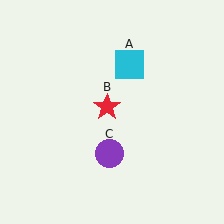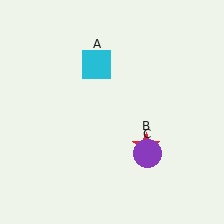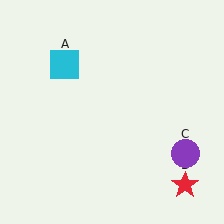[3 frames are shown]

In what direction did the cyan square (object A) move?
The cyan square (object A) moved left.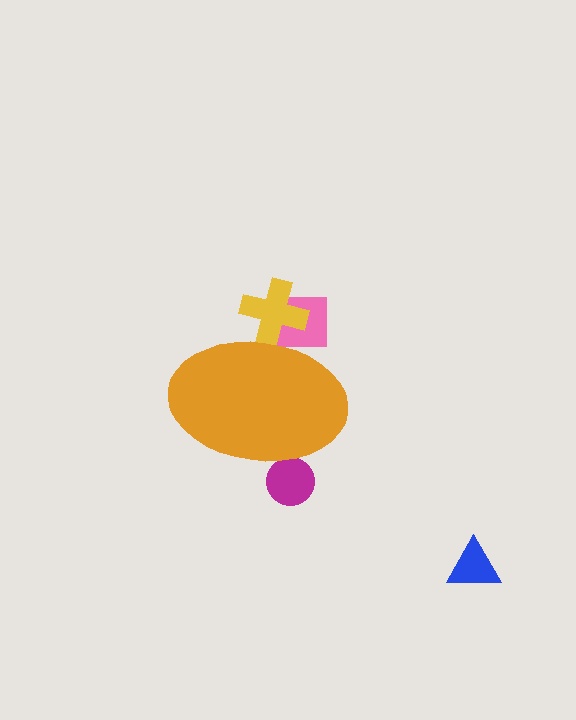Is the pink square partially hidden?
Yes, the pink square is partially hidden behind the orange ellipse.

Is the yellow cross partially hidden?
Yes, the yellow cross is partially hidden behind the orange ellipse.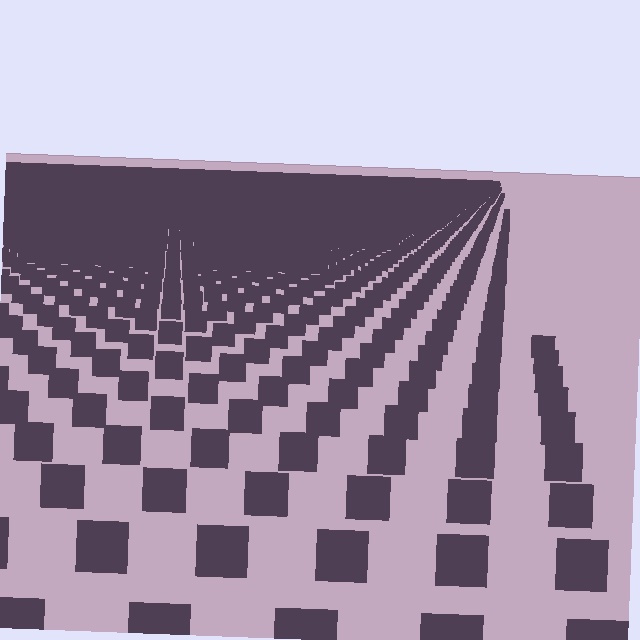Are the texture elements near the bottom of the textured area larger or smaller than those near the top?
Larger. Near the bottom, elements are closer to the viewer and appear at a bigger on-screen size.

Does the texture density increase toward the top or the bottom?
Density increases toward the top.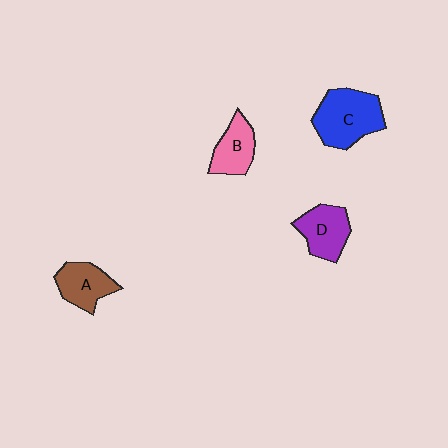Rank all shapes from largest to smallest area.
From largest to smallest: C (blue), D (purple), A (brown), B (pink).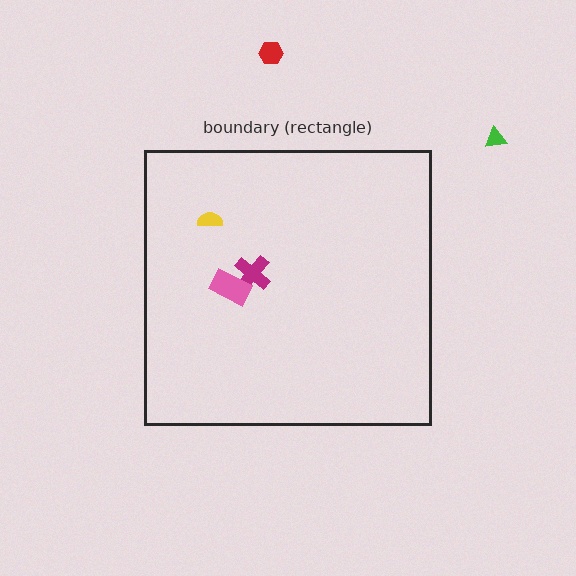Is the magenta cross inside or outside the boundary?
Inside.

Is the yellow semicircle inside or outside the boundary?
Inside.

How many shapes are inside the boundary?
3 inside, 2 outside.